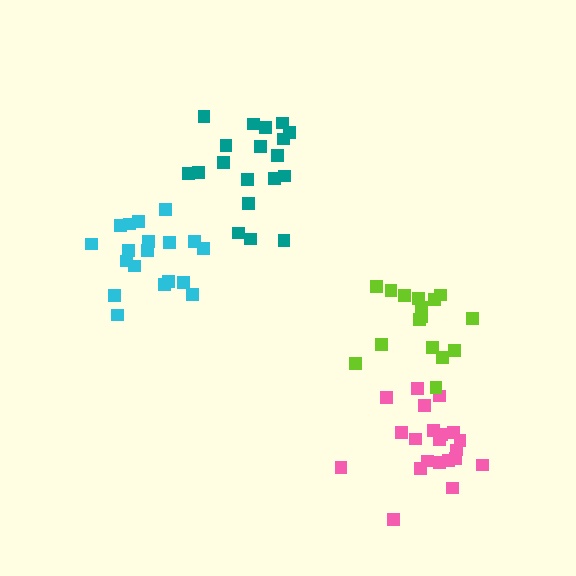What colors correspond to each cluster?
The clusters are colored: teal, cyan, pink, lime.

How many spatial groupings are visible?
There are 4 spatial groupings.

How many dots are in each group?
Group 1: 19 dots, Group 2: 19 dots, Group 3: 21 dots, Group 4: 16 dots (75 total).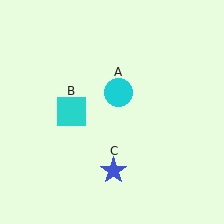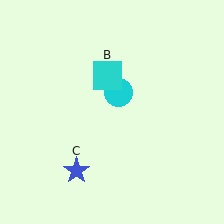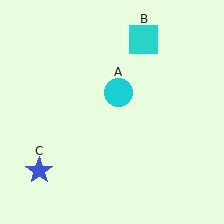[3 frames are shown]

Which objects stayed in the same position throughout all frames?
Cyan circle (object A) remained stationary.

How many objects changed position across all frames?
2 objects changed position: cyan square (object B), blue star (object C).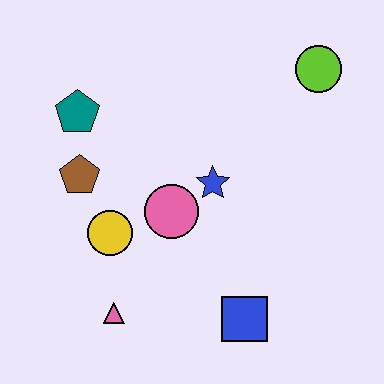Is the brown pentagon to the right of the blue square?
No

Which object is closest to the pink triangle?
The yellow circle is closest to the pink triangle.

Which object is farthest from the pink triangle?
The lime circle is farthest from the pink triangle.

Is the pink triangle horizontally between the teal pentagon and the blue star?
Yes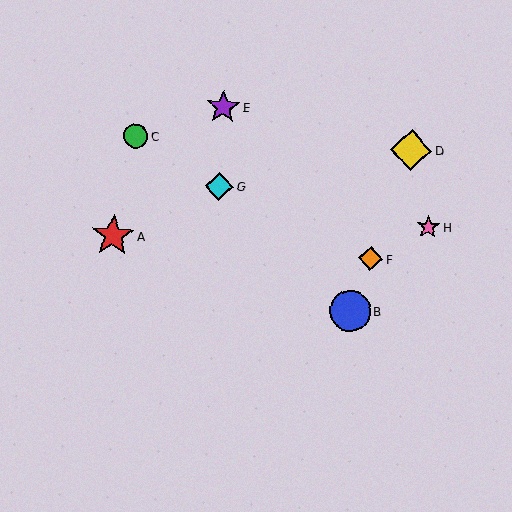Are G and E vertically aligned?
Yes, both are at x≈219.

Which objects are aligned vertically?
Objects E, G are aligned vertically.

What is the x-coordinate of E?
Object E is at x≈223.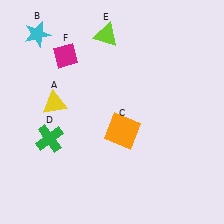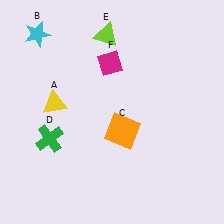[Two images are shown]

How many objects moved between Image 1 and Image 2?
1 object moved between the two images.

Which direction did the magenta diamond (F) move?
The magenta diamond (F) moved right.